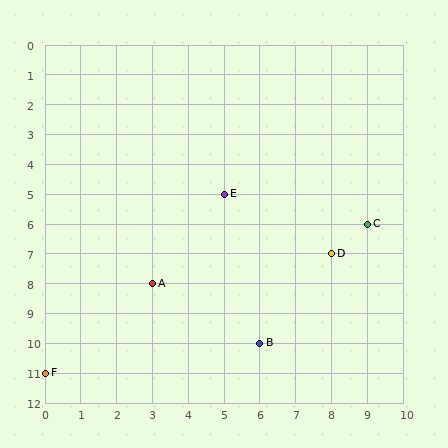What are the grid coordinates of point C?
Point C is at grid coordinates (9, 6).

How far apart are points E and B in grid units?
Points E and B are 1 column and 5 rows apart (about 5.1 grid units diagonally).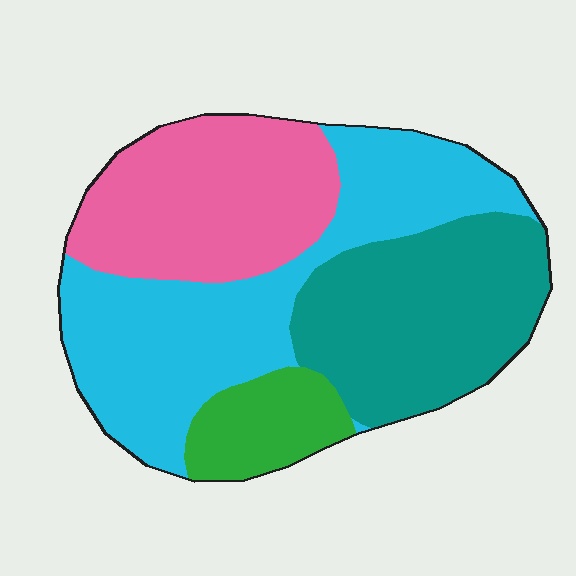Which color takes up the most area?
Cyan, at roughly 35%.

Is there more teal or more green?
Teal.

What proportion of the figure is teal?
Teal takes up between a quarter and a half of the figure.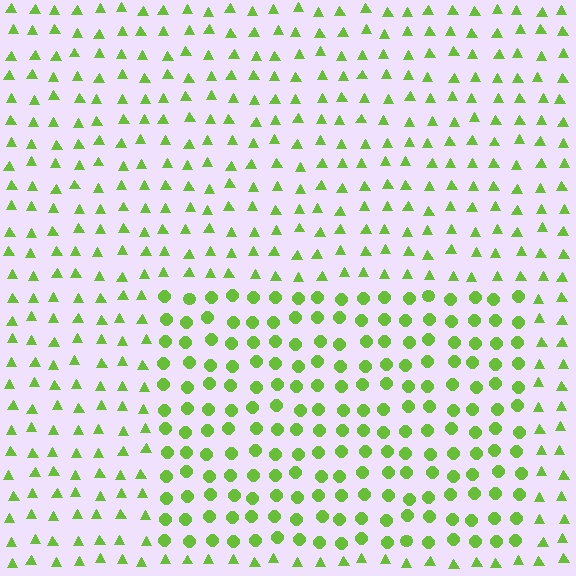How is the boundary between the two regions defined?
The boundary is defined by a change in element shape: circles inside vs. triangles outside. All elements share the same color and spacing.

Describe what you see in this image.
The image is filled with small lime elements arranged in a uniform grid. A rectangle-shaped region contains circles, while the surrounding area contains triangles. The boundary is defined purely by the change in element shape.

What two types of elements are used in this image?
The image uses circles inside the rectangle region and triangles outside it.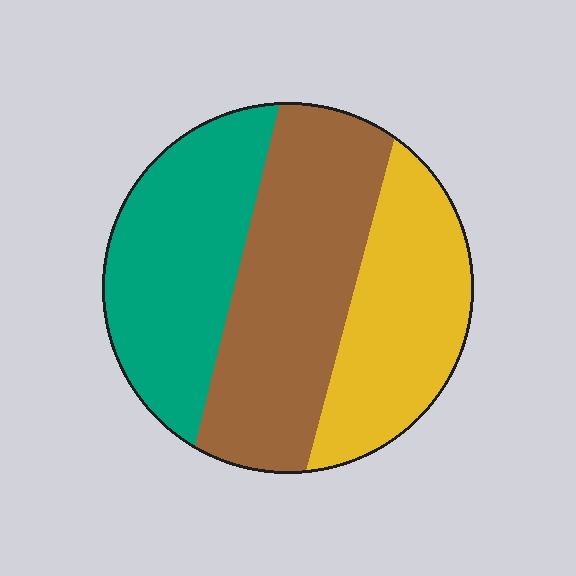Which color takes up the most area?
Brown, at roughly 40%.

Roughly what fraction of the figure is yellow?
Yellow covers roughly 30% of the figure.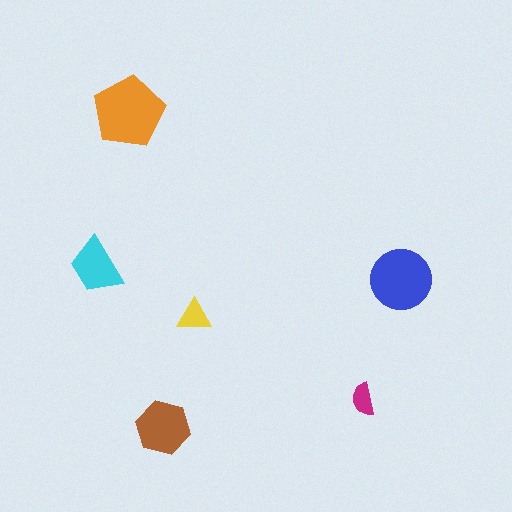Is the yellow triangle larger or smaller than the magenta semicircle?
Larger.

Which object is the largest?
The orange pentagon.